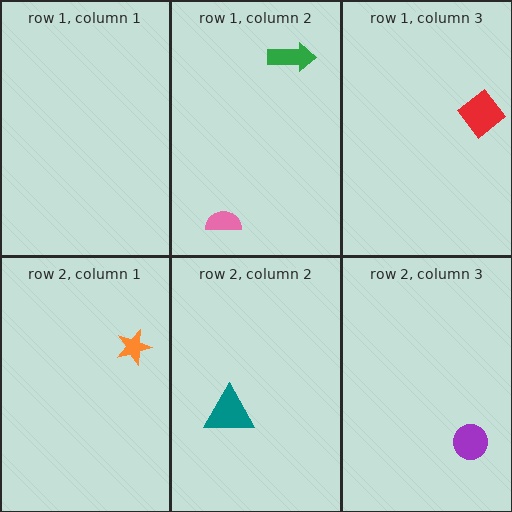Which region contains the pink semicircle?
The row 1, column 2 region.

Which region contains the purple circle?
The row 2, column 3 region.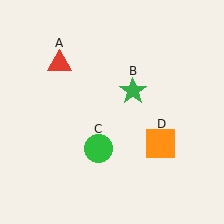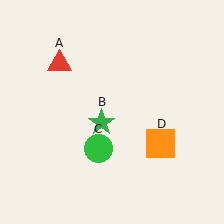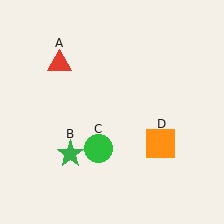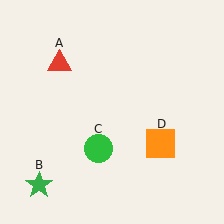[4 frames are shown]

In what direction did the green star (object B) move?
The green star (object B) moved down and to the left.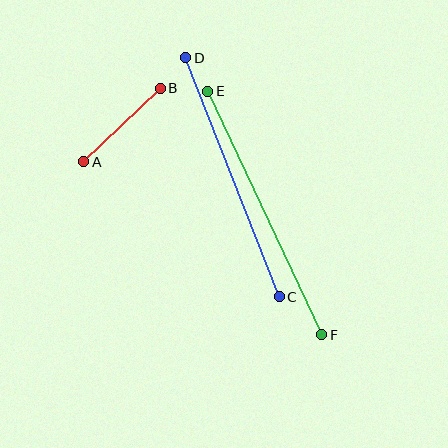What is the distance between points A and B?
The distance is approximately 106 pixels.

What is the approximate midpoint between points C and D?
The midpoint is at approximately (232, 177) pixels.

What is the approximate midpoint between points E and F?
The midpoint is at approximately (265, 213) pixels.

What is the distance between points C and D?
The distance is approximately 257 pixels.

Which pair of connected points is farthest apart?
Points E and F are farthest apart.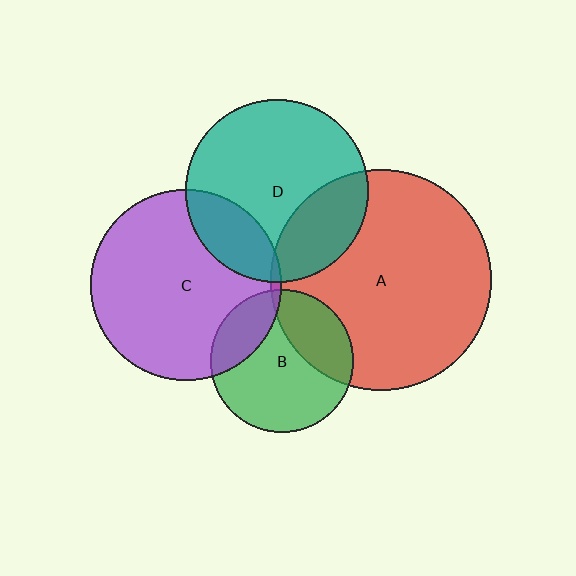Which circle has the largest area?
Circle A (red).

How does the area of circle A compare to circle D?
Approximately 1.5 times.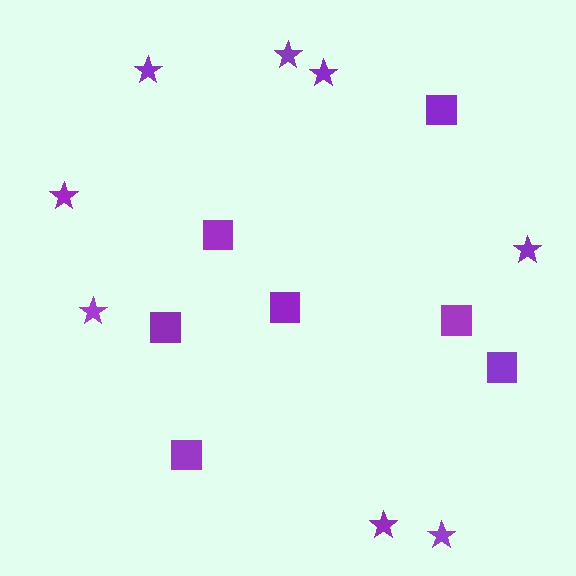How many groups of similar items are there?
There are 2 groups: one group of squares (7) and one group of stars (8).